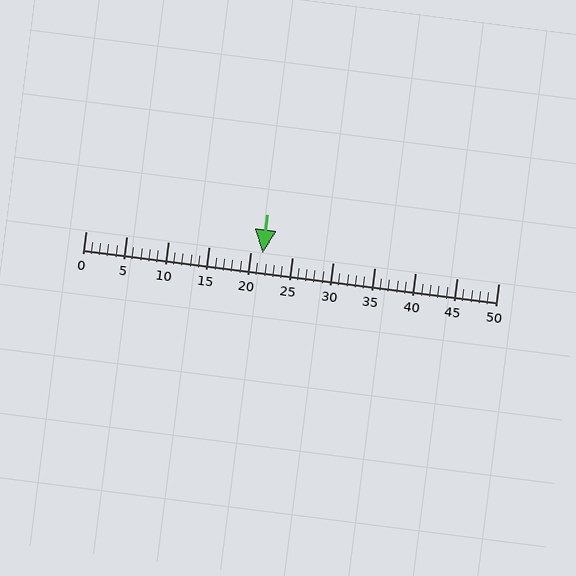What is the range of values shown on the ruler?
The ruler shows values from 0 to 50.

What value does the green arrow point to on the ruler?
The green arrow points to approximately 22.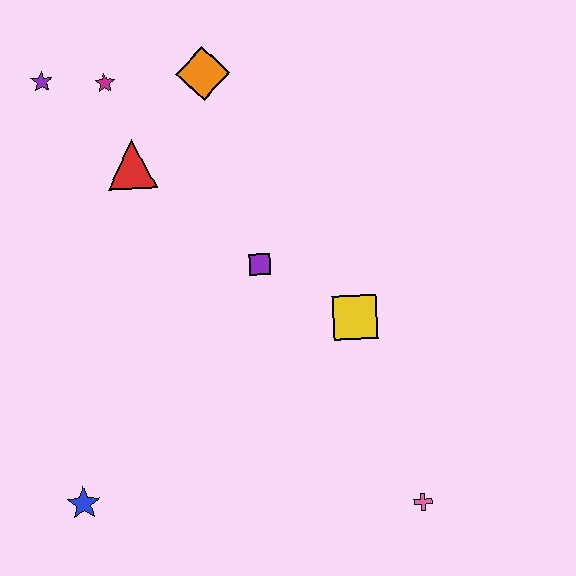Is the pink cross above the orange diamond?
No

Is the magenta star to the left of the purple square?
Yes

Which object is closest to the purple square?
The yellow square is closest to the purple square.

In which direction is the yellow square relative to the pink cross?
The yellow square is above the pink cross.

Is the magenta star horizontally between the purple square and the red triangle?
No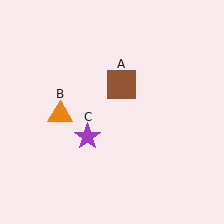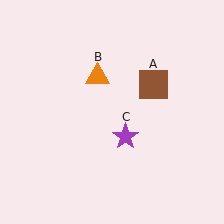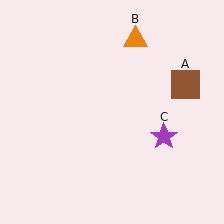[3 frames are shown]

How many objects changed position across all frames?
3 objects changed position: brown square (object A), orange triangle (object B), purple star (object C).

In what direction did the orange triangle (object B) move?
The orange triangle (object B) moved up and to the right.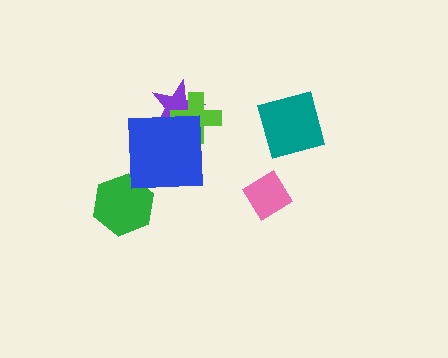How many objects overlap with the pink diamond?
0 objects overlap with the pink diamond.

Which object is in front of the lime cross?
The blue square is in front of the lime cross.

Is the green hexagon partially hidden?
Yes, it is partially covered by another shape.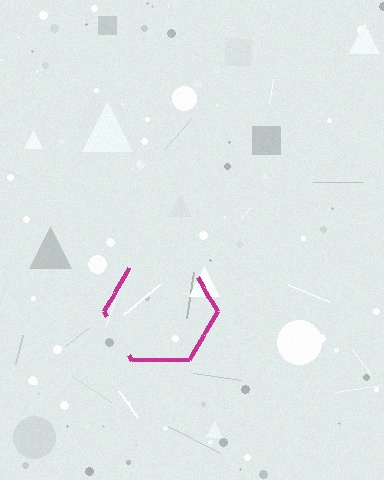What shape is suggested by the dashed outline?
The dashed outline suggests a hexagon.